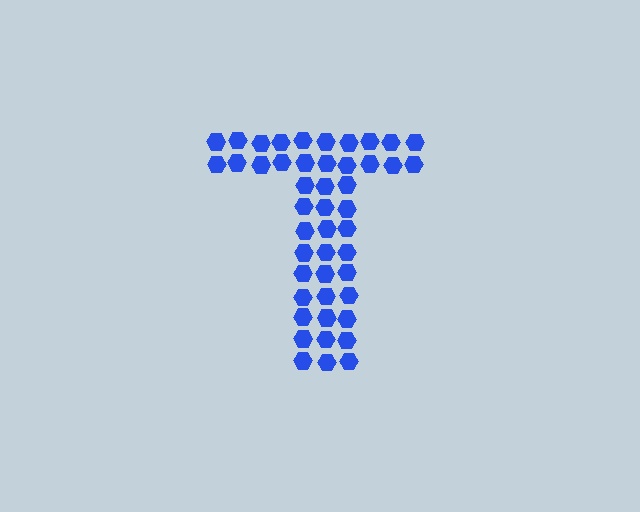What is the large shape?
The large shape is the letter T.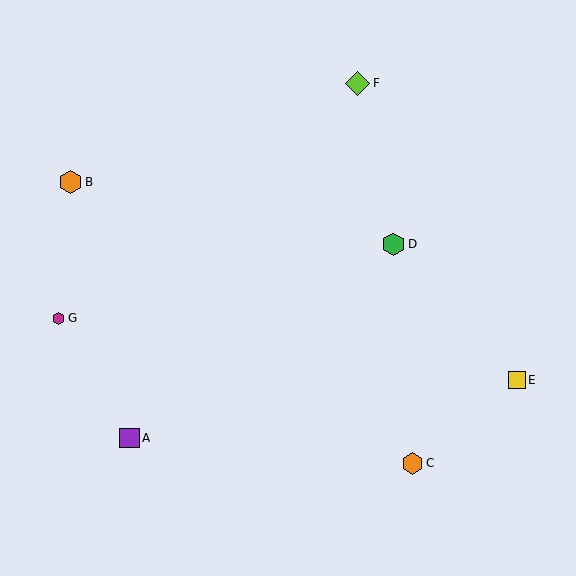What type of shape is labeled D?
Shape D is a green hexagon.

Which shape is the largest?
The lime diamond (labeled F) is the largest.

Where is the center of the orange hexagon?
The center of the orange hexagon is at (70, 182).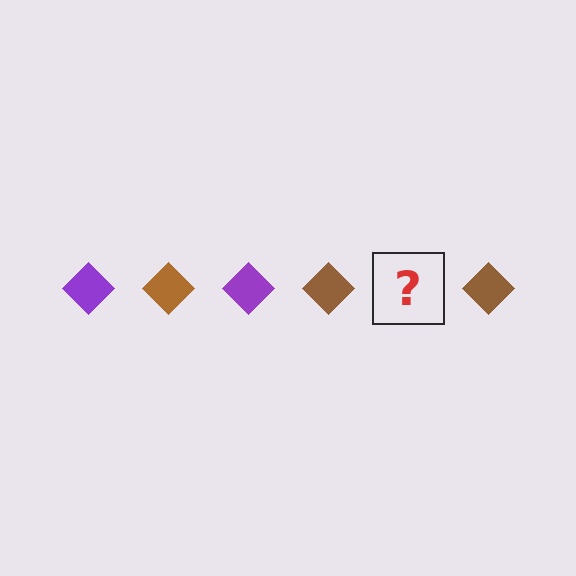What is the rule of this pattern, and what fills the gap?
The rule is that the pattern cycles through purple, brown diamonds. The gap should be filled with a purple diamond.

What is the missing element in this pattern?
The missing element is a purple diamond.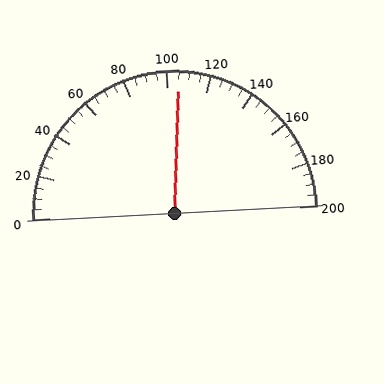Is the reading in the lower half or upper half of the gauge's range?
The reading is in the upper half of the range (0 to 200).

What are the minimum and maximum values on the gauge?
The gauge ranges from 0 to 200.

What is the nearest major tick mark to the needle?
The nearest major tick mark is 100.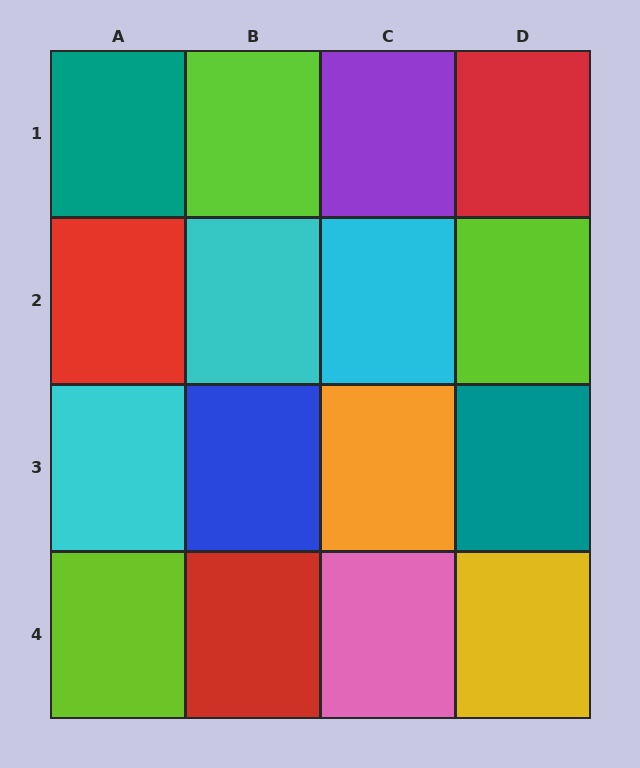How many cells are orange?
1 cell is orange.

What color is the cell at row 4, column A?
Lime.